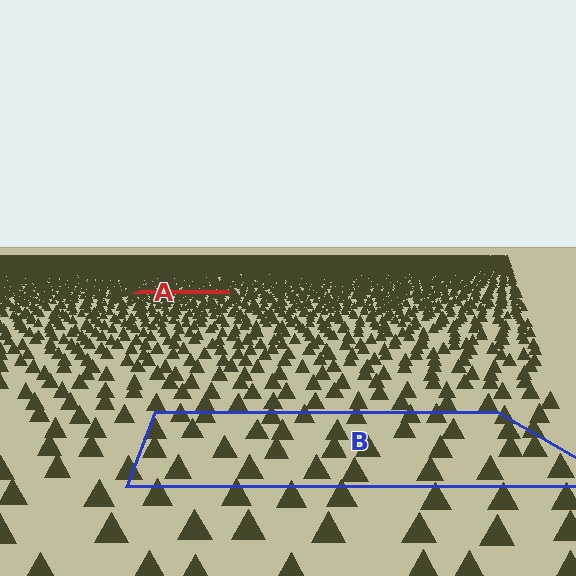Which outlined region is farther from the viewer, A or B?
Region A is farther from the viewer — the texture elements inside it appear smaller and more densely packed.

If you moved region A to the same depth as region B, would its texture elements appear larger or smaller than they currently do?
They would appear larger. At a closer depth, the same texture elements are projected at a bigger on-screen size.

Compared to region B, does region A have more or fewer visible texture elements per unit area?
Region A has more texture elements per unit area — they are packed more densely because it is farther away.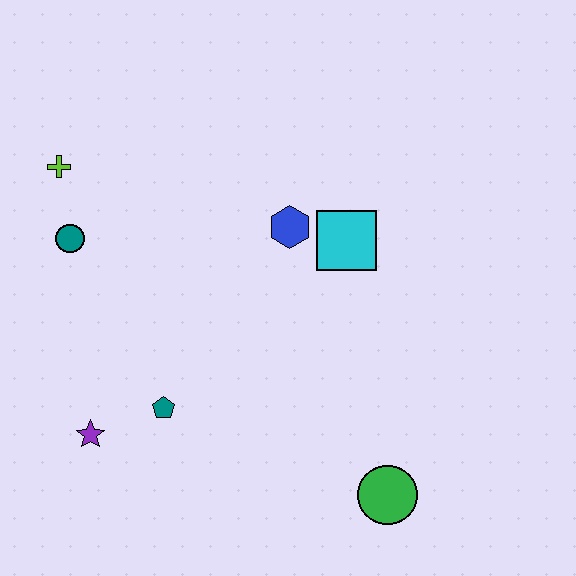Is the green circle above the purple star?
No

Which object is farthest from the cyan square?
The purple star is farthest from the cyan square.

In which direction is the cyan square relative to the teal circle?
The cyan square is to the right of the teal circle.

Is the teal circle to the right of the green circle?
No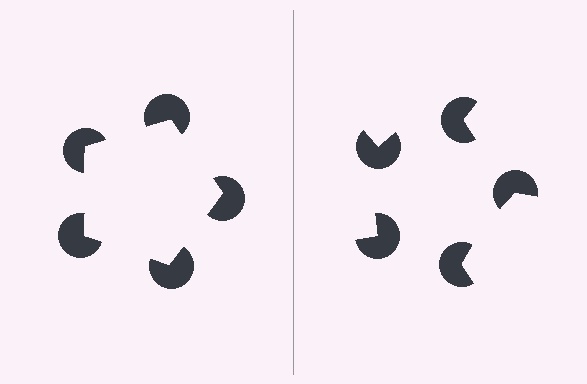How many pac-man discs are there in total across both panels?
10 — 5 on each side.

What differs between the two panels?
The pac-man discs are positioned identically on both sides; only the wedge orientations differ. On the left they align to a pentagon; on the right they are misaligned.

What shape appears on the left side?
An illusory pentagon.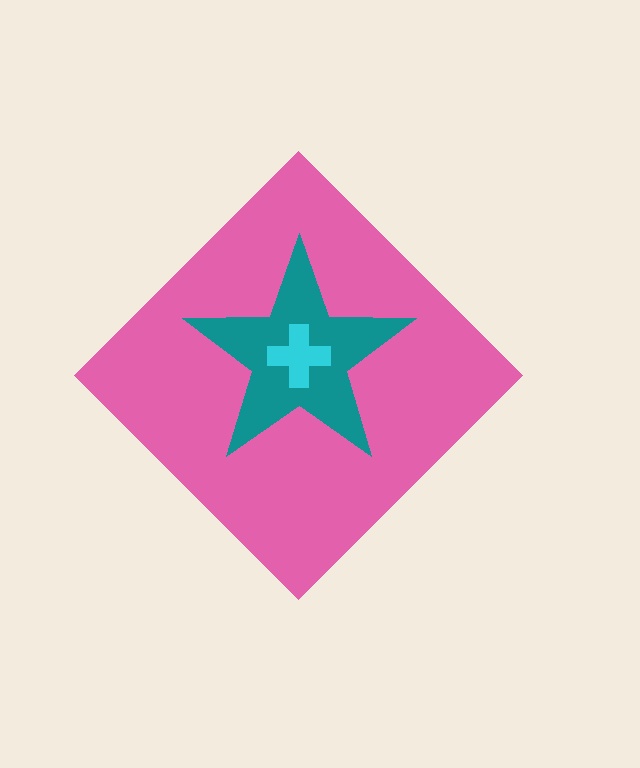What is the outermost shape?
The pink diamond.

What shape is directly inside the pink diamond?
The teal star.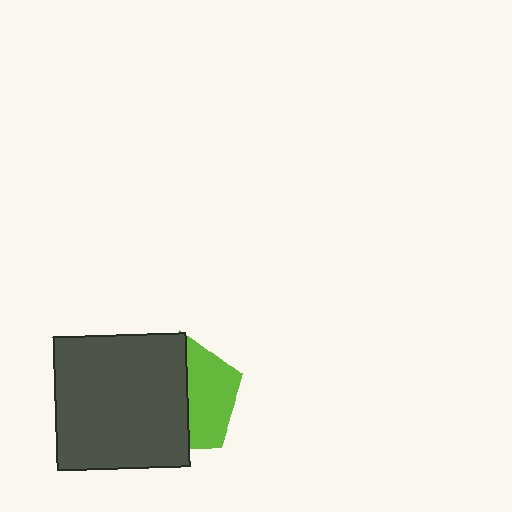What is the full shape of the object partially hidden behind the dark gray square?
The partially hidden object is a lime pentagon.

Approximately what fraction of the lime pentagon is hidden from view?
Roughly 57% of the lime pentagon is hidden behind the dark gray square.